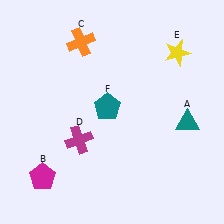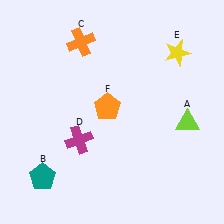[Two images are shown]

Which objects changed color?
A changed from teal to lime. B changed from magenta to teal. F changed from teal to orange.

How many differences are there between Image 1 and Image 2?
There are 3 differences between the two images.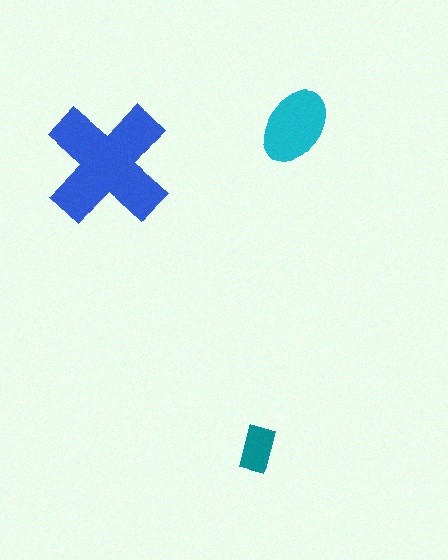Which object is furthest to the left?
The blue cross is leftmost.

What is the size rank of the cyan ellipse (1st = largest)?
2nd.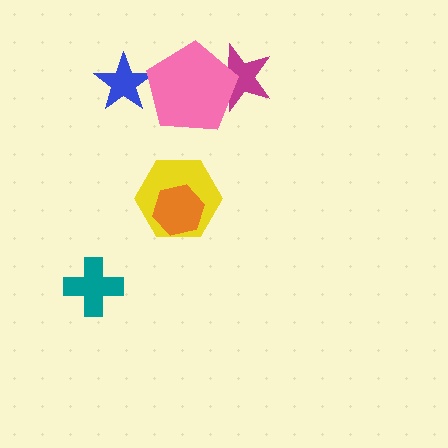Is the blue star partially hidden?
Yes, it is partially covered by another shape.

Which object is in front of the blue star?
The pink pentagon is in front of the blue star.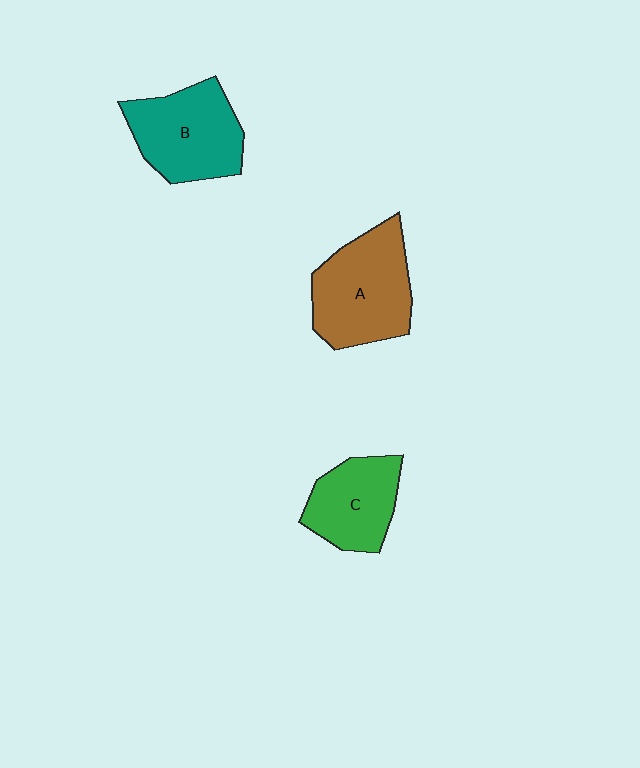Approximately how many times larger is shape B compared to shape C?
Approximately 1.2 times.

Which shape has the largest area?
Shape A (brown).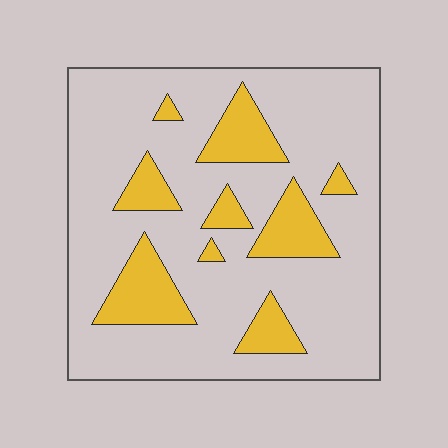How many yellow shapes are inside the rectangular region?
9.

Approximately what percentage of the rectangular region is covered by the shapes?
Approximately 20%.